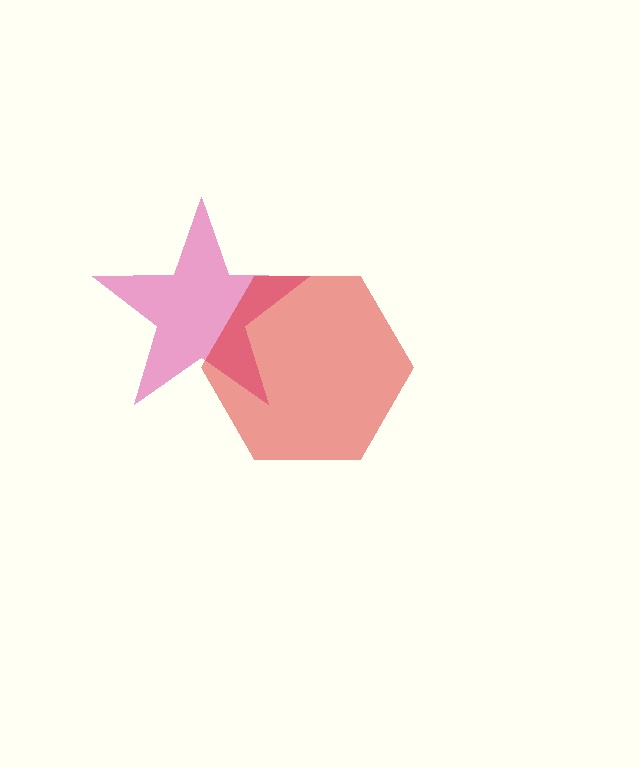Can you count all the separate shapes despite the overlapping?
Yes, there are 2 separate shapes.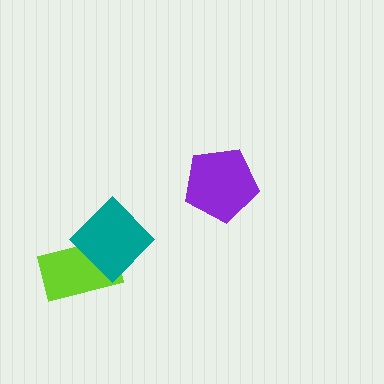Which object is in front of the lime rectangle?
The teal diamond is in front of the lime rectangle.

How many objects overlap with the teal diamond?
1 object overlaps with the teal diamond.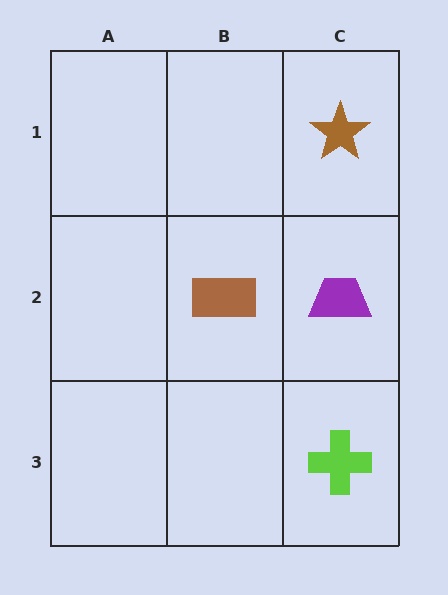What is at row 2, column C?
A purple trapezoid.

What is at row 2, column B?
A brown rectangle.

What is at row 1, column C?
A brown star.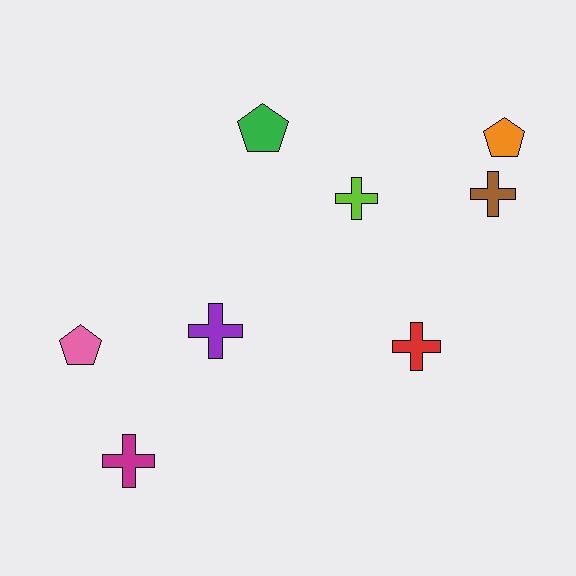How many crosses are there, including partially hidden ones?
There are 5 crosses.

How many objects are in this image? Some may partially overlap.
There are 8 objects.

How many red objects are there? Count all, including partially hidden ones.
There is 1 red object.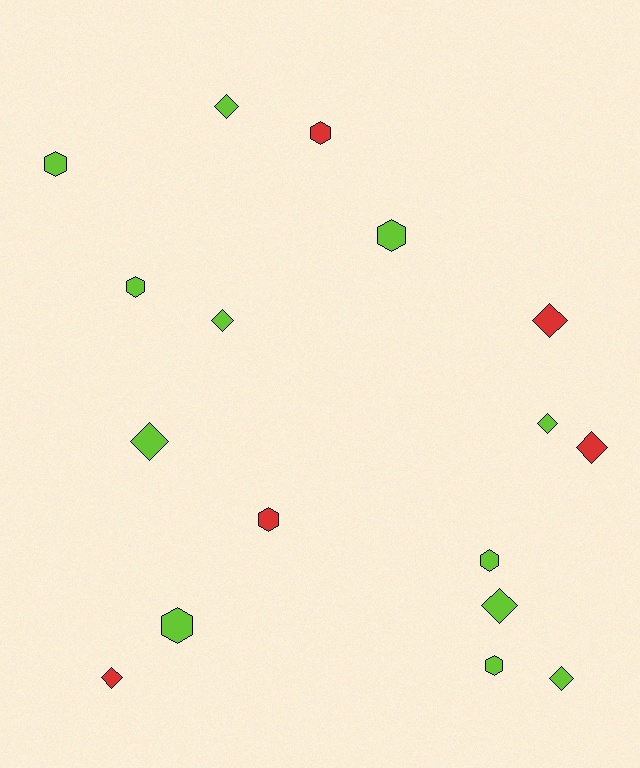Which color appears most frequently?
Lime, with 12 objects.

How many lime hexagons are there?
There are 6 lime hexagons.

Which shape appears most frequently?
Diamond, with 9 objects.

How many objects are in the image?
There are 17 objects.